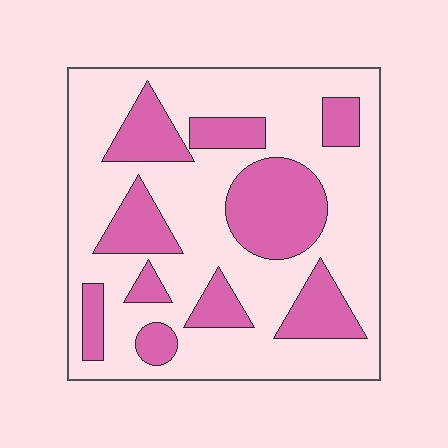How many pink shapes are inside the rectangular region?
10.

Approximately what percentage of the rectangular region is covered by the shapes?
Approximately 30%.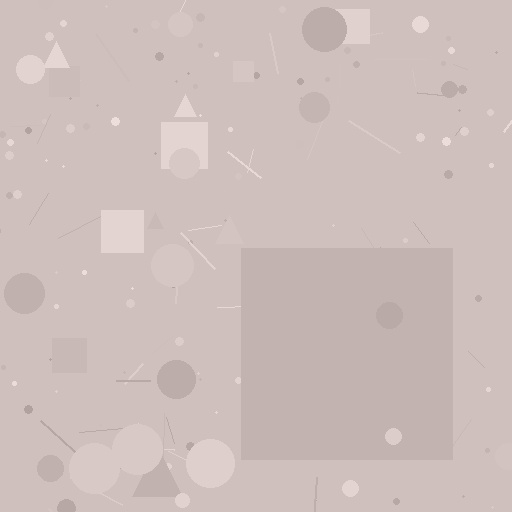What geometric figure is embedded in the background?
A square is embedded in the background.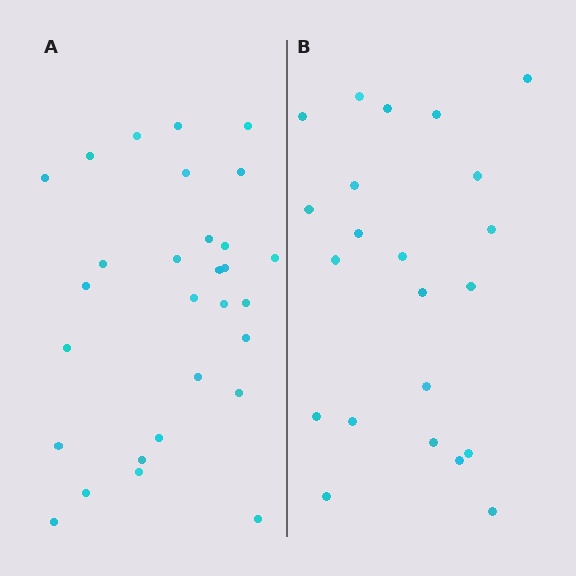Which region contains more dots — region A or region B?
Region A (the left region) has more dots.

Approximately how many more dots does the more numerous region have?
Region A has roughly 8 or so more dots than region B.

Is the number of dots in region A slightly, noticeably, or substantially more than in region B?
Region A has noticeably more, but not dramatically so. The ratio is roughly 1.3 to 1.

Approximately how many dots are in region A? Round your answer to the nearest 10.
About 30 dots. (The exact count is 29, which rounds to 30.)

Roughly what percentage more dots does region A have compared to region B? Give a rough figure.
About 30% more.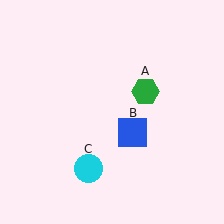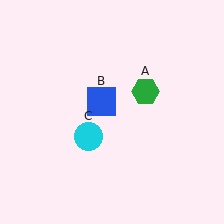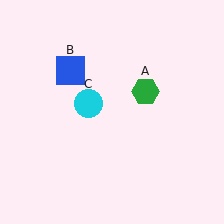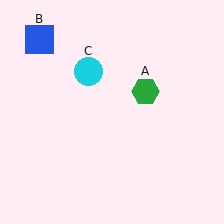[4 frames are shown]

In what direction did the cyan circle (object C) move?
The cyan circle (object C) moved up.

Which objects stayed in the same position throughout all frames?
Green hexagon (object A) remained stationary.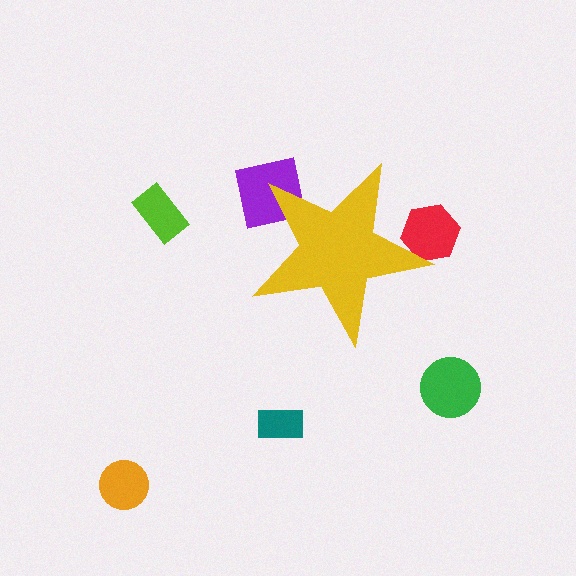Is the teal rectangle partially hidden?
No, the teal rectangle is fully visible.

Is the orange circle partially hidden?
No, the orange circle is fully visible.